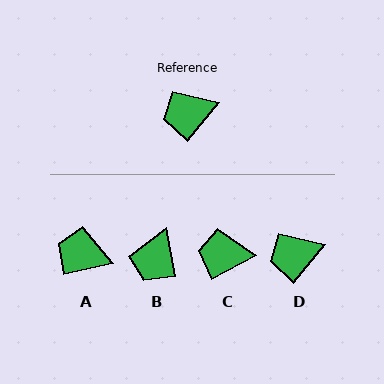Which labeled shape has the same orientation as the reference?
D.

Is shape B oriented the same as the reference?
No, it is off by about 50 degrees.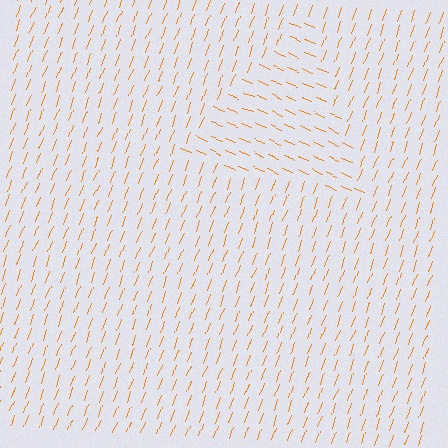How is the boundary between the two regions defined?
The boundary is defined purely by a change in line orientation (approximately 87 degrees difference). All lines are the same color and thickness.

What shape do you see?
I see a triangle.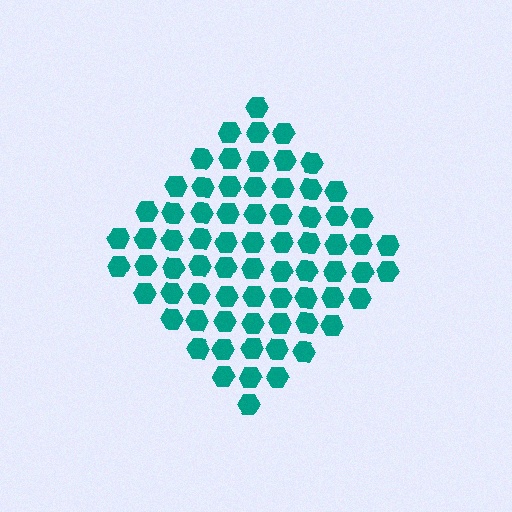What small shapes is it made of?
It is made of small hexagons.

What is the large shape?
The large shape is a diamond.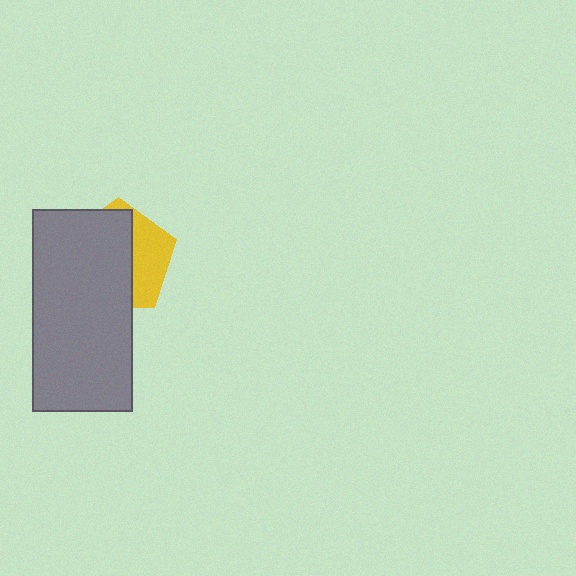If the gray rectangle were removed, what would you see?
You would see the complete yellow pentagon.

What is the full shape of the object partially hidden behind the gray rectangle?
The partially hidden object is a yellow pentagon.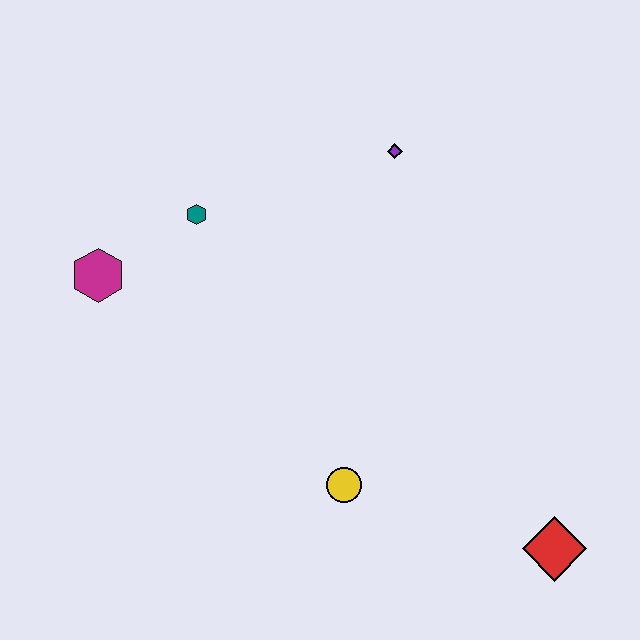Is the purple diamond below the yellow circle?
No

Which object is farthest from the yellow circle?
The purple diamond is farthest from the yellow circle.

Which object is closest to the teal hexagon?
The magenta hexagon is closest to the teal hexagon.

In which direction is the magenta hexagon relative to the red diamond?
The magenta hexagon is to the left of the red diamond.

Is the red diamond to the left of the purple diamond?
No